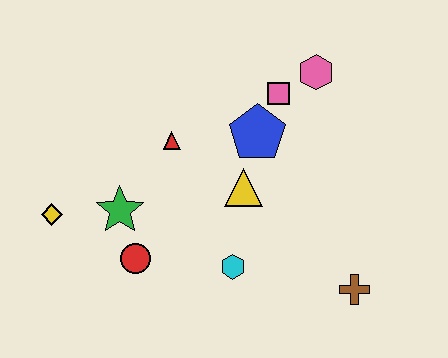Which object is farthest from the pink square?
The yellow diamond is farthest from the pink square.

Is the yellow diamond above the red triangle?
No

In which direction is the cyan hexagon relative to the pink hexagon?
The cyan hexagon is below the pink hexagon.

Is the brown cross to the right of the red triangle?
Yes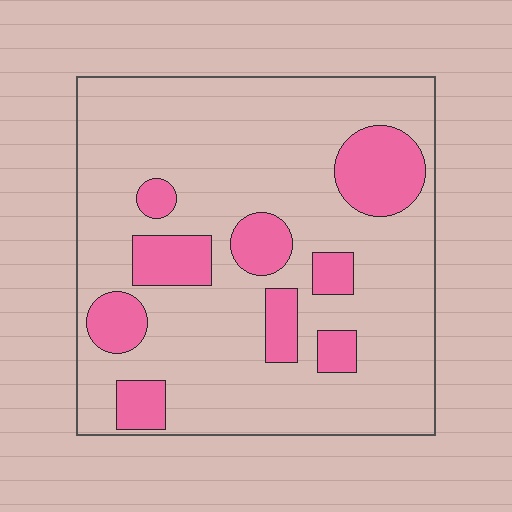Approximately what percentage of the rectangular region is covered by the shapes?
Approximately 20%.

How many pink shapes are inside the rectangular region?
9.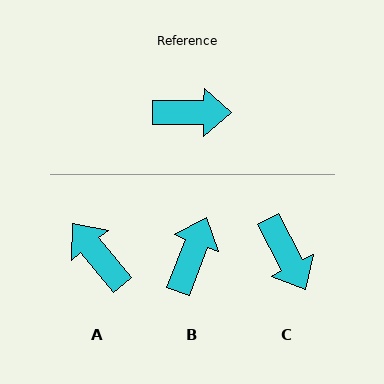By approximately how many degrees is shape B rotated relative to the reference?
Approximately 70 degrees counter-clockwise.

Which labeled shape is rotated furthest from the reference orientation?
A, about 130 degrees away.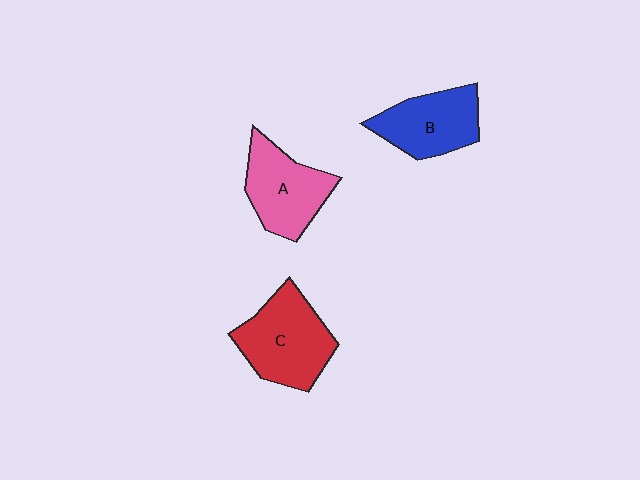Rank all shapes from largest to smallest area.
From largest to smallest: C (red), A (pink), B (blue).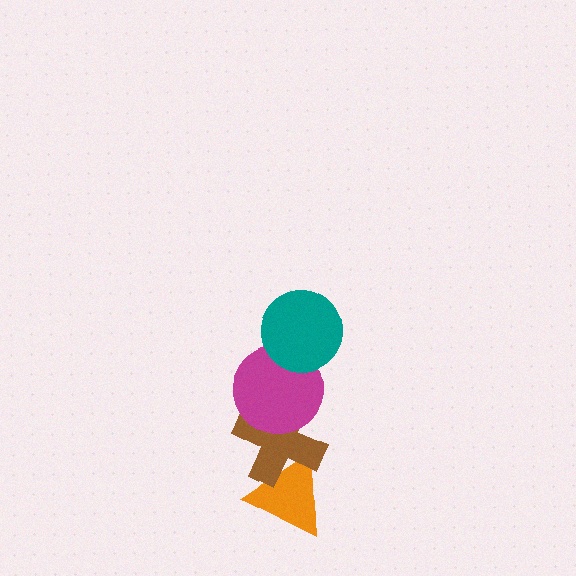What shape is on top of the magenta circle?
The teal circle is on top of the magenta circle.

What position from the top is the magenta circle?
The magenta circle is 2nd from the top.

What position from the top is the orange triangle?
The orange triangle is 4th from the top.